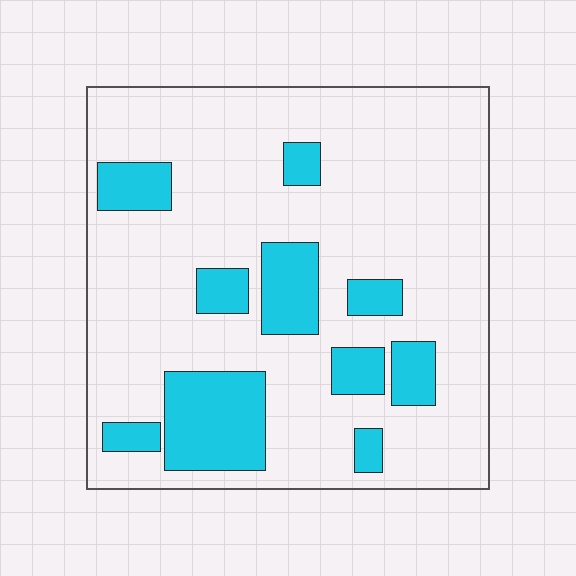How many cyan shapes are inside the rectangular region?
10.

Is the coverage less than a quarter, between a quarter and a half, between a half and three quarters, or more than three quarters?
Less than a quarter.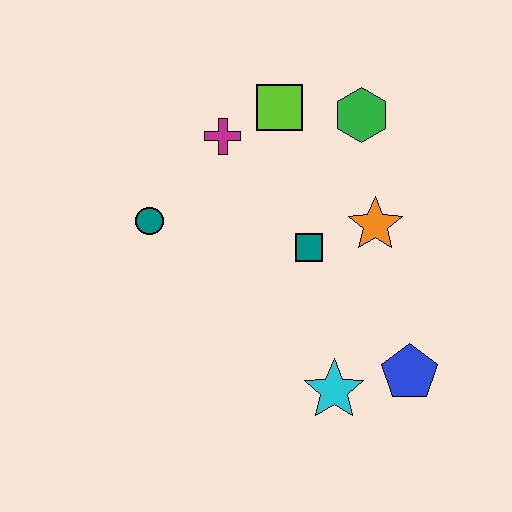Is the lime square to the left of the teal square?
Yes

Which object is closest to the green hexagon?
The lime square is closest to the green hexagon.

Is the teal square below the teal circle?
Yes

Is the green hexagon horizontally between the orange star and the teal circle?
Yes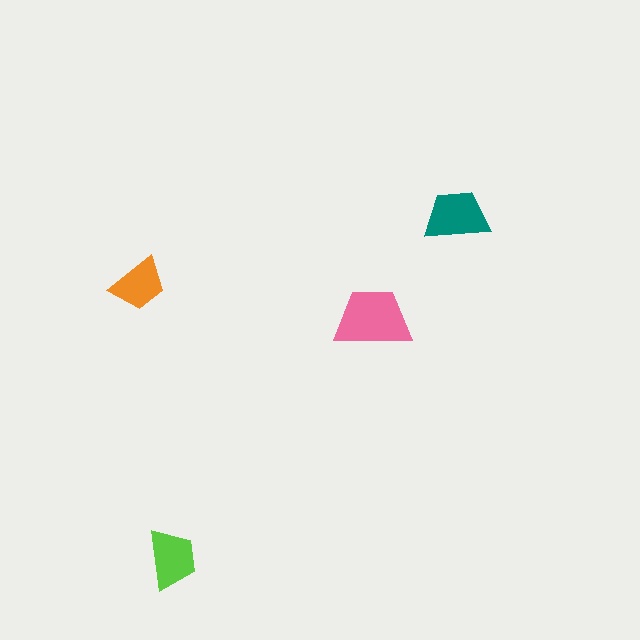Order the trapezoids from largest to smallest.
the pink one, the teal one, the lime one, the orange one.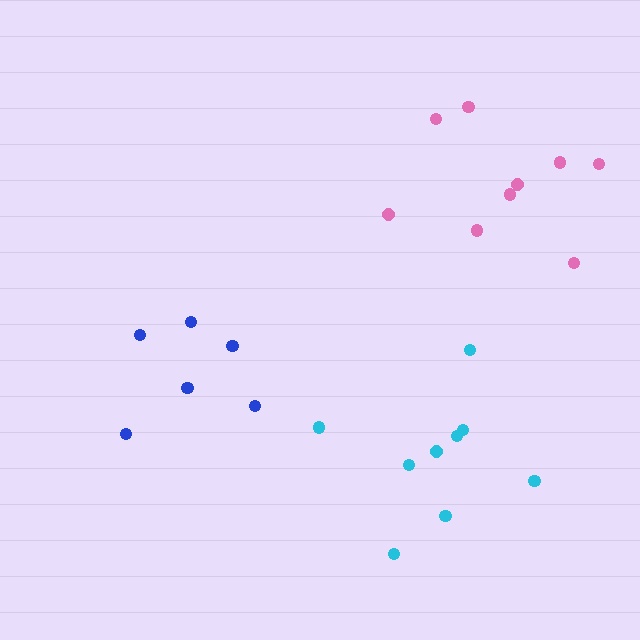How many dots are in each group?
Group 1: 6 dots, Group 2: 9 dots, Group 3: 9 dots (24 total).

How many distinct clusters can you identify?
There are 3 distinct clusters.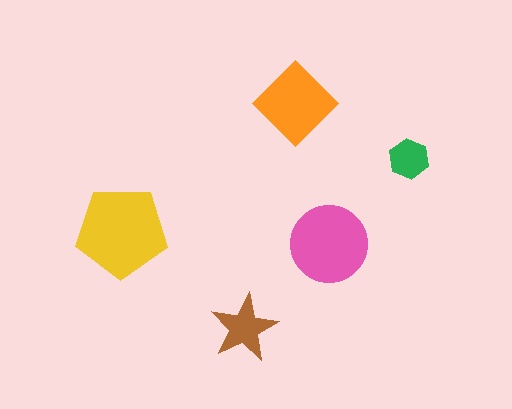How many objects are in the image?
There are 5 objects in the image.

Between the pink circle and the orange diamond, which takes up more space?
The pink circle.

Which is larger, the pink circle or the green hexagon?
The pink circle.